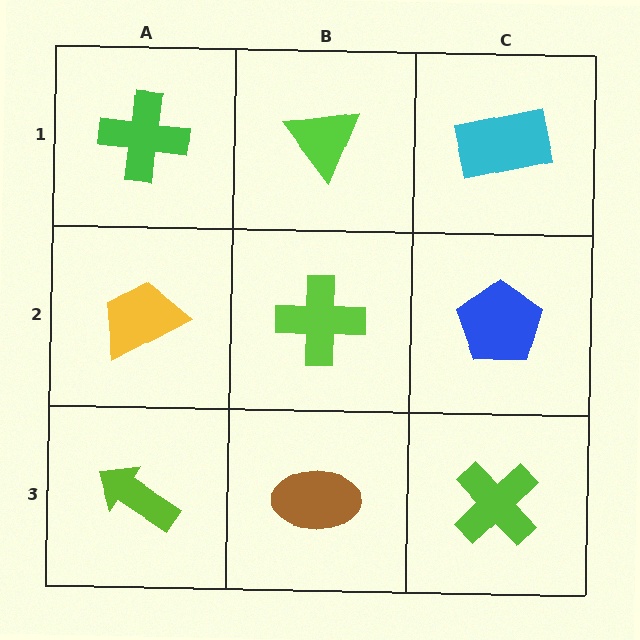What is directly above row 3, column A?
A yellow trapezoid.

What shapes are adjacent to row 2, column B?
A lime triangle (row 1, column B), a brown ellipse (row 3, column B), a yellow trapezoid (row 2, column A), a blue pentagon (row 2, column C).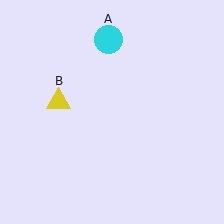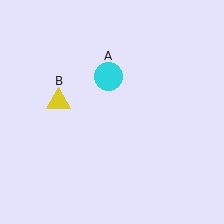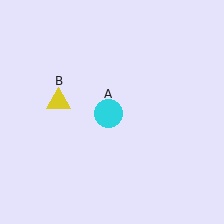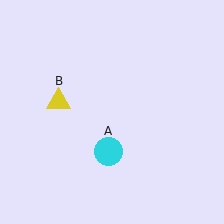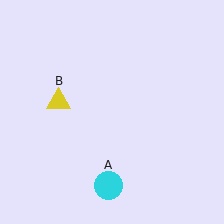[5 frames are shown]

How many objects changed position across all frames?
1 object changed position: cyan circle (object A).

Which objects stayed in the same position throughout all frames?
Yellow triangle (object B) remained stationary.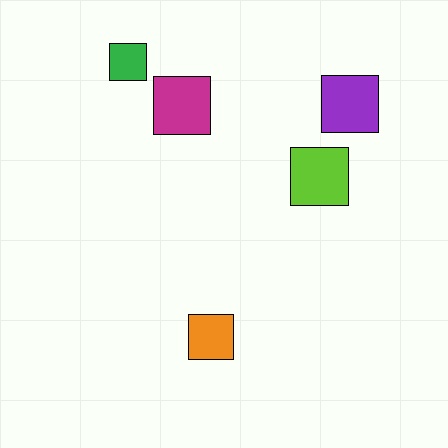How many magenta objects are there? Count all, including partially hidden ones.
There is 1 magenta object.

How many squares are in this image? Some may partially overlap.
There are 5 squares.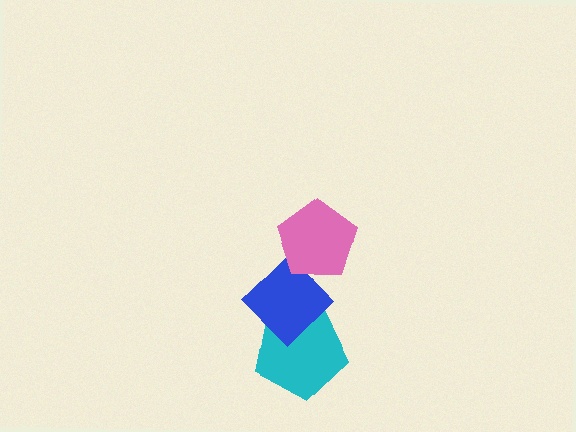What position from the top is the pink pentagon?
The pink pentagon is 1st from the top.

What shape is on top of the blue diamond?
The pink pentagon is on top of the blue diamond.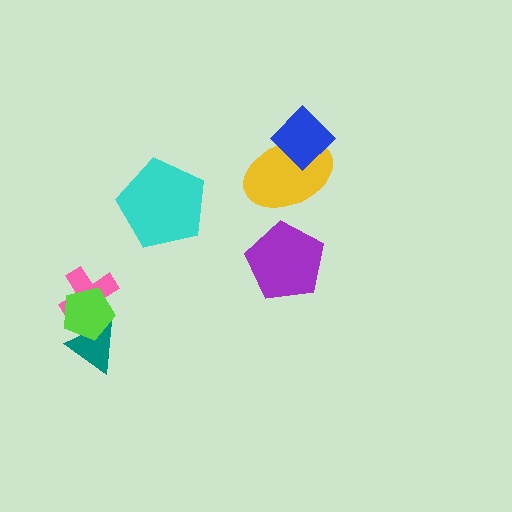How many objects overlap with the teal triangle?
2 objects overlap with the teal triangle.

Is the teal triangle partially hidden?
Yes, it is partially covered by another shape.